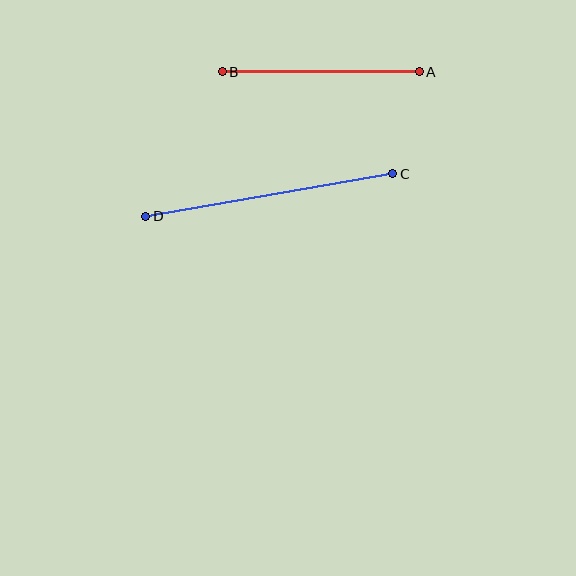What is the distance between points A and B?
The distance is approximately 197 pixels.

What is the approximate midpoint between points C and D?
The midpoint is at approximately (269, 195) pixels.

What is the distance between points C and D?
The distance is approximately 250 pixels.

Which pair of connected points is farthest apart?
Points C and D are farthest apart.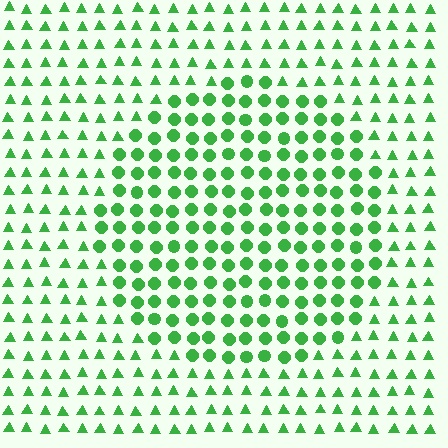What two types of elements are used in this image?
The image uses circles inside the circle region and triangles outside it.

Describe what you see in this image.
The image is filled with small green elements arranged in a uniform grid. A circle-shaped region contains circles, while the surrounding area contains triangles. The boundary is defined purely by the change in element shape.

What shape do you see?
I see a circle.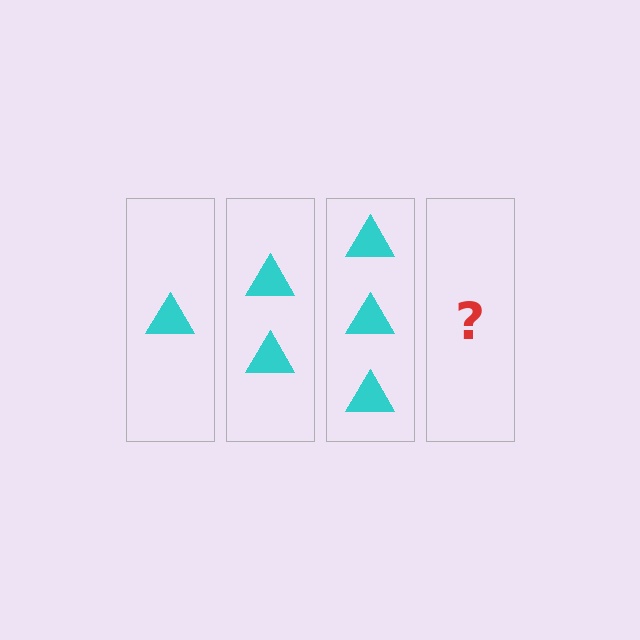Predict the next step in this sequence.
The next step is 4 triangles.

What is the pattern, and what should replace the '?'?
The pattern is that each step adds one more triangle. The '?' should be 4 triangles.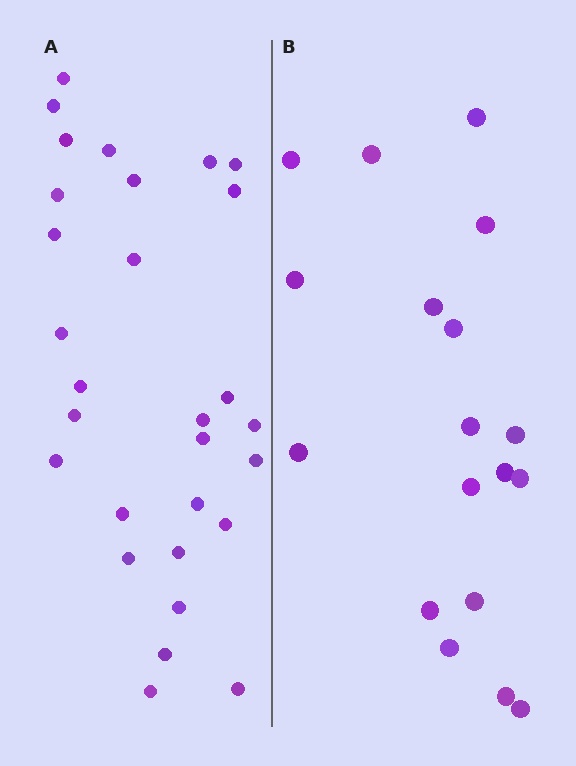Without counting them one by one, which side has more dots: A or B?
Region A (the left region) has more dots.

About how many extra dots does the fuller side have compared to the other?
Region A has roughly 12 or so more dots than region B.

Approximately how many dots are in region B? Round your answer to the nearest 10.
About 20 dots. (The exact count is 18, which rounds to 20.)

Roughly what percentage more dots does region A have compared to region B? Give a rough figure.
About 60% more.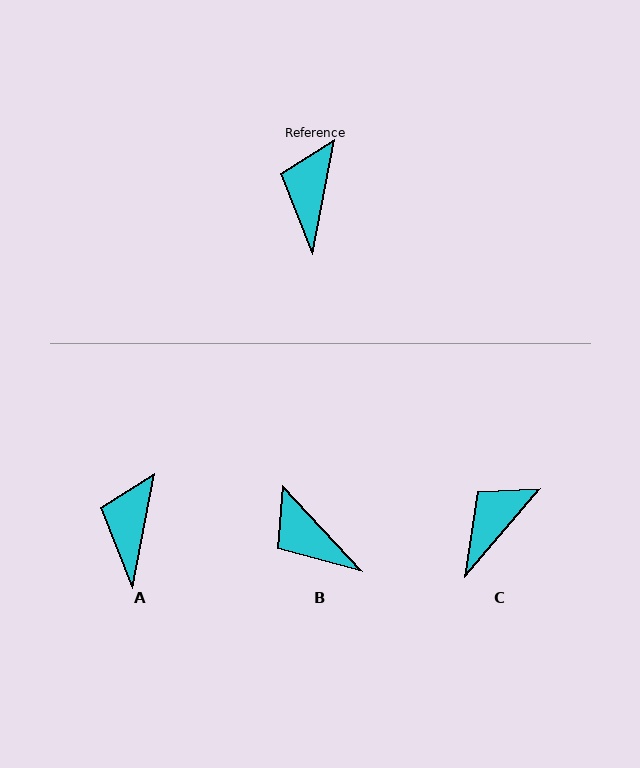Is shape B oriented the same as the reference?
No, it is off by about 54 degrees.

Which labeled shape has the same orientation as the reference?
A.